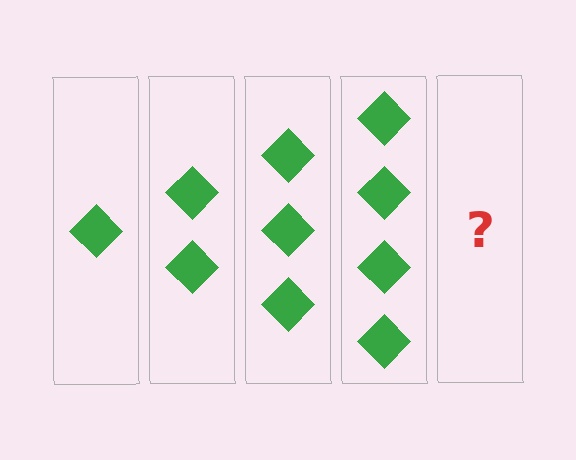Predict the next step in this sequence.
The next step is 5 diamonds.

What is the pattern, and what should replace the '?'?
The pattern is that each step adds one more diamond. The '?' should be 5 diamonds.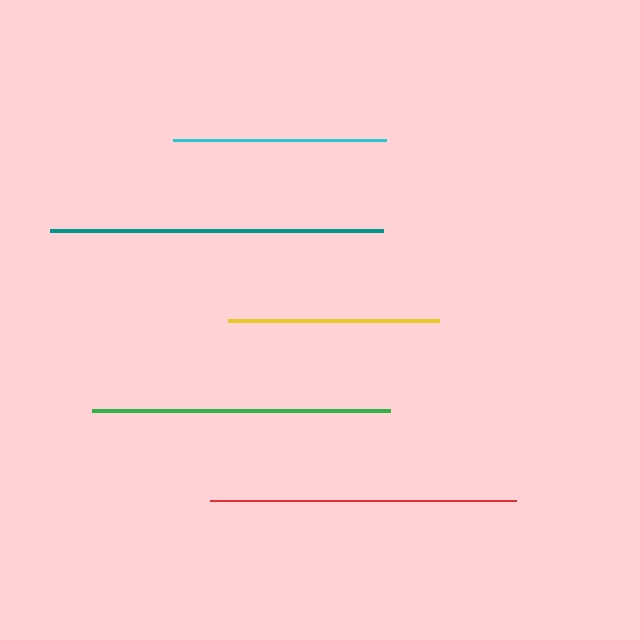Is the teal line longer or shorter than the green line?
The teal line is longer than the green line.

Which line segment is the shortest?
The yellow line is the shortest at approximately 211 pixels.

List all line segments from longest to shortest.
From longest to shortest: teal, red, green, cyan, yellow.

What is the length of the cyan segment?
The cyan segment is approximately 213 pixels long.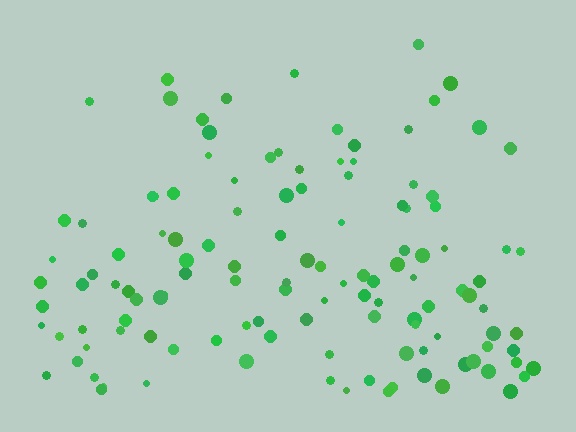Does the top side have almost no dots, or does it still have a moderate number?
Still a moderate number, just noticeably fewer than the bottom.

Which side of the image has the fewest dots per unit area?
The top.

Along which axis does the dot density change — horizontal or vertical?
Vertical.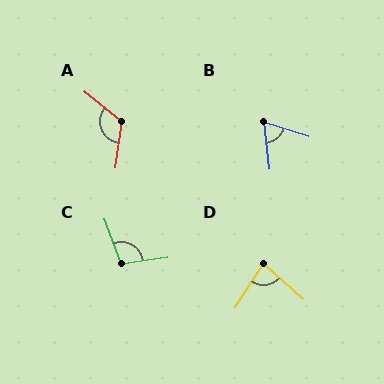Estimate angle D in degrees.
Approximately 81 degrees.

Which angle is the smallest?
B, at approximately 65 degrees.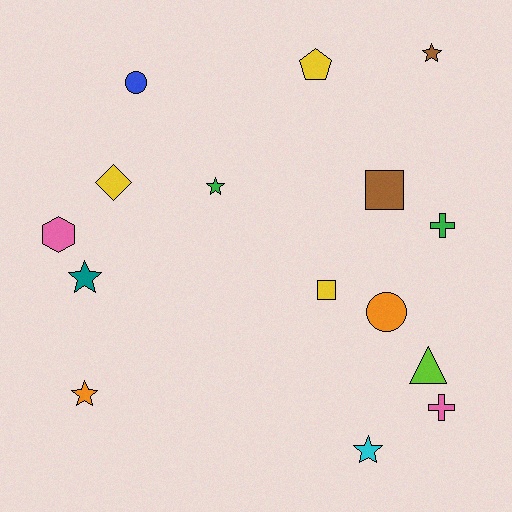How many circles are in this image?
There are 2 circles.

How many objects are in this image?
There are 15 objects.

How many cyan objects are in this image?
There is 1 cyan object.